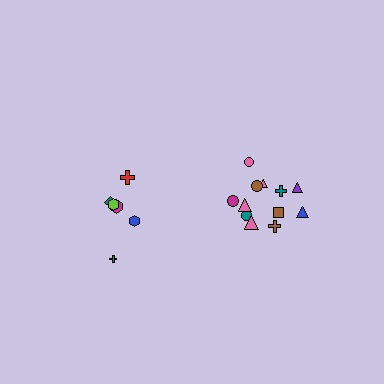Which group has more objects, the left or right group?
The right group.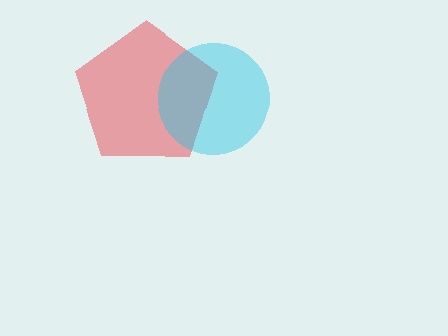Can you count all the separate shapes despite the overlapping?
Yes, there are 2 separate shapes.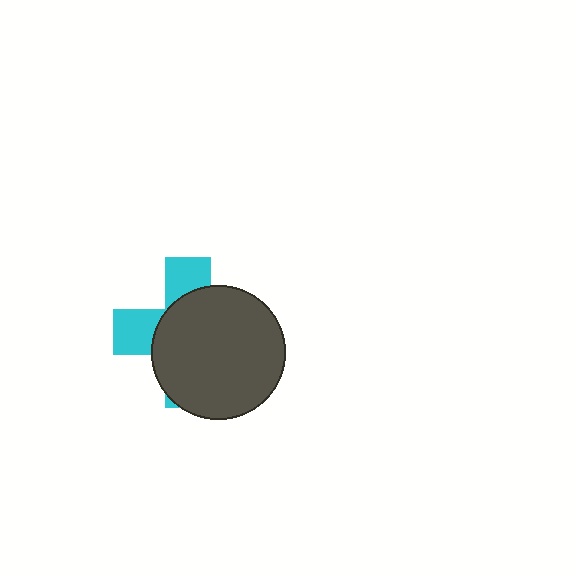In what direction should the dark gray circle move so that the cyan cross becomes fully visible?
The dark gray circle should move toward the lower-right. That is the shortest direction to clear the overlap and leave the cyan cross fully visible.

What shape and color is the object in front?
The object in front is a dark gray circle.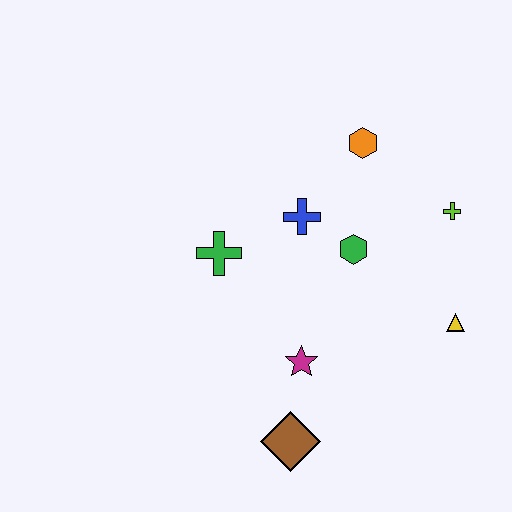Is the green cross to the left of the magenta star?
Yes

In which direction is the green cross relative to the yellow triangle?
The green cross is to the left of the yellow triangle.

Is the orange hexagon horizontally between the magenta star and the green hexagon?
No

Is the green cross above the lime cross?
No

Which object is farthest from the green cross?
The yellow triangle is farthest from the green cross.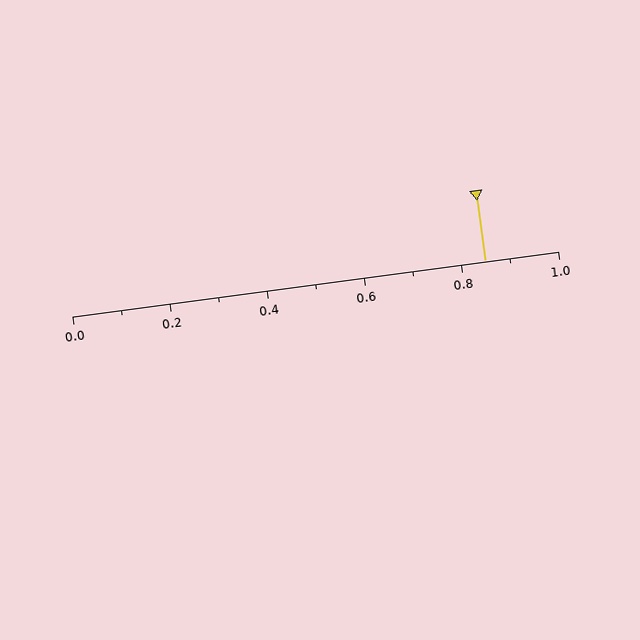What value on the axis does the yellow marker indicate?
The marker indicates approximately 0.85.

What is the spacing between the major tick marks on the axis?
The major ticks are spaced 0.2 apart.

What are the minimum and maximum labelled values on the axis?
The axis runs from 0.0 to 1.0.